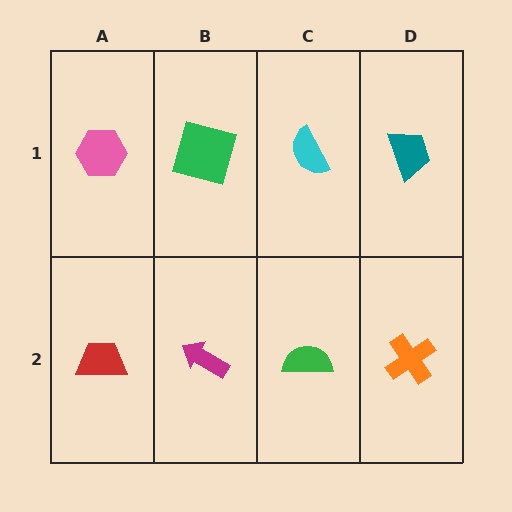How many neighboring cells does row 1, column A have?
2.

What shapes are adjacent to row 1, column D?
An orange cross (row 2, column D), a cyan semicircle (row 1, column C).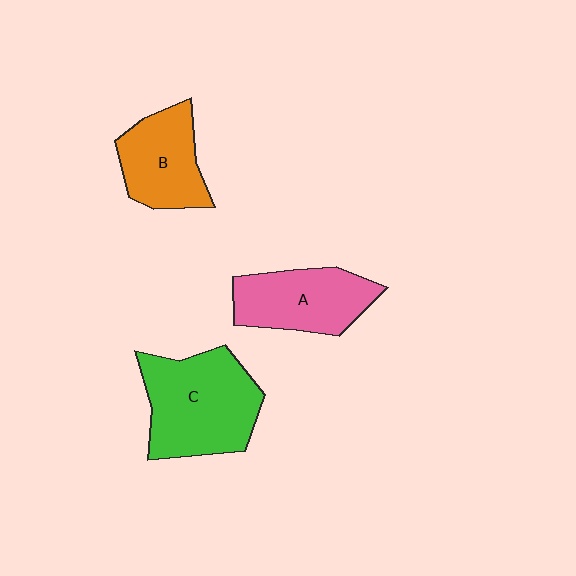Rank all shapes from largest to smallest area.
From largest to smallest: C (green), A (pink), B (orange).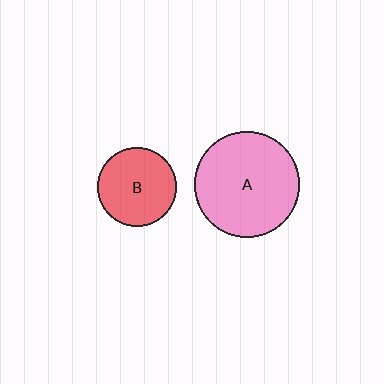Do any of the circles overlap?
No, none of the circles overlap.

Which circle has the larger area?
Circle A (pink).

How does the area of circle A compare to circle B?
Approximately 1.8 times.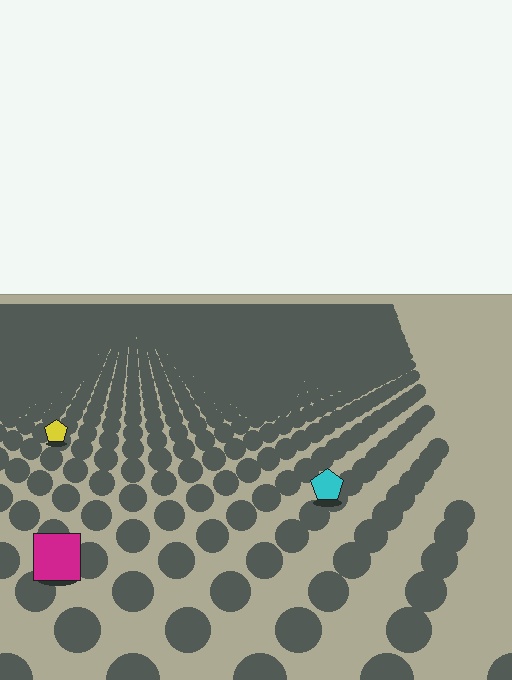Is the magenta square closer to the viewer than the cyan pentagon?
Yes. The magenta square is closer — you can tell from the texture gradient: the ground texture is coarser near it.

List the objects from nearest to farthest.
From nearest to farthest: the magenta square, the cyan pentagon, the yellow pentagon.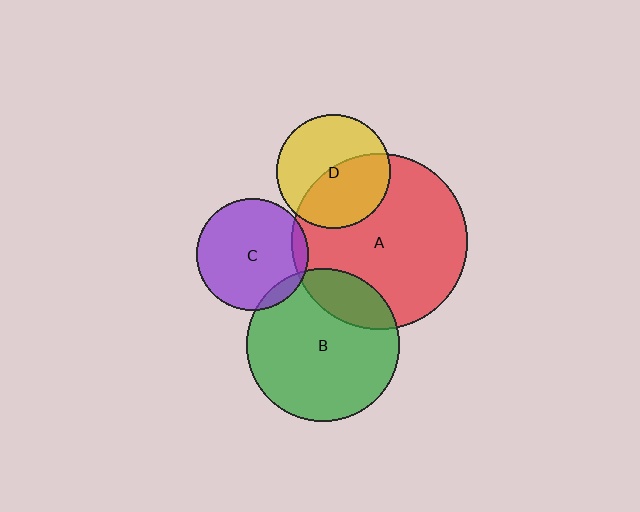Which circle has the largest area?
Circle A (red).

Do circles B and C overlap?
Yes.